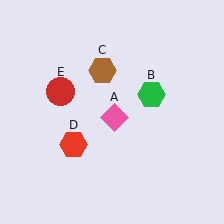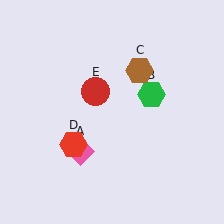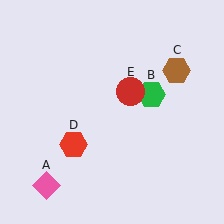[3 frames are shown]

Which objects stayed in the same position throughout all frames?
Green hexagon (object B) and red hexagon (object D) remained stationary.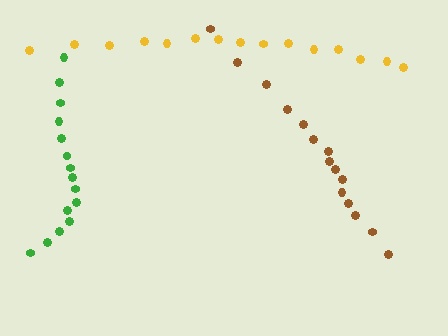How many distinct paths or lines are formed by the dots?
There are 3 distinct paths.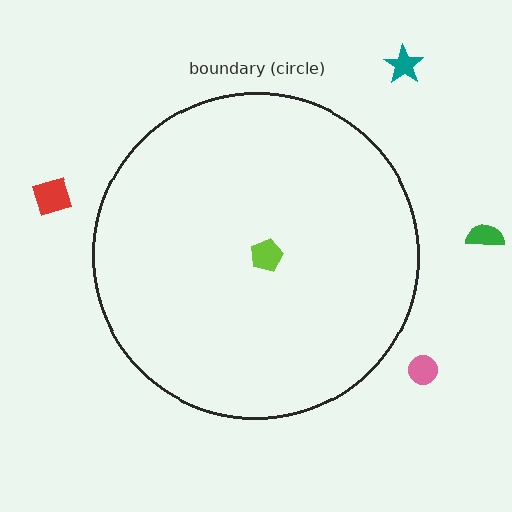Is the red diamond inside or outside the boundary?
Outside.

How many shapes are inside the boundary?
1 inside, 4 outside.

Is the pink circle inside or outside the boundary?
Outside.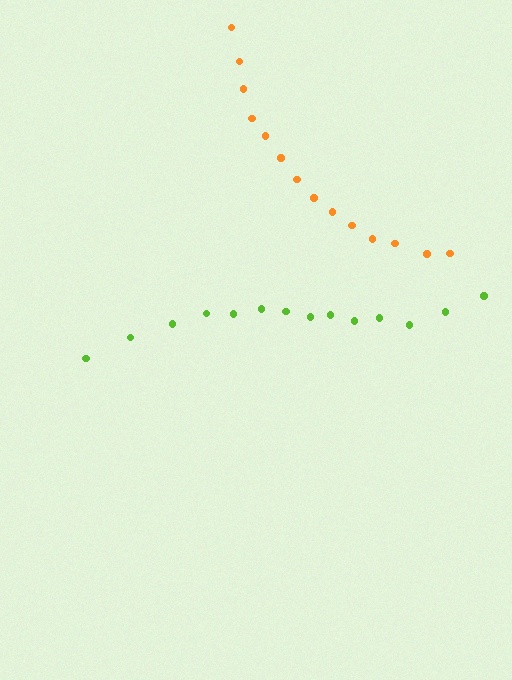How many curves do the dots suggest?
There are 2 distinct paths.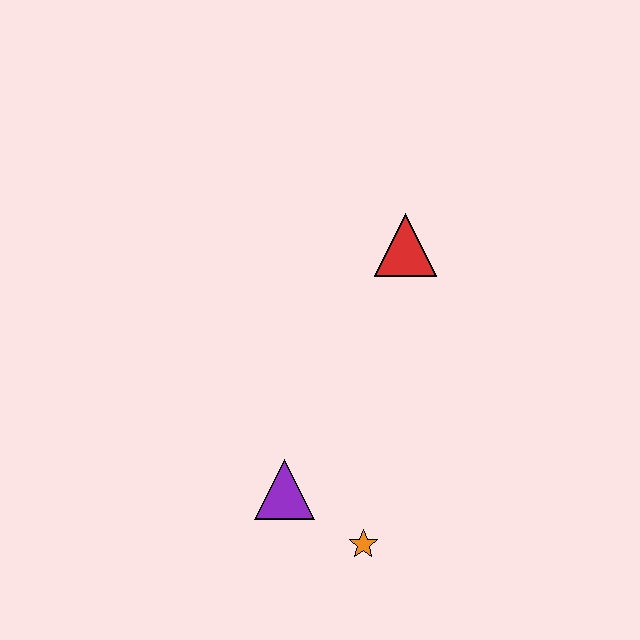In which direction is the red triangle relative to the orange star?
The red triangle is above the orange star.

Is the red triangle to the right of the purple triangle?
Yes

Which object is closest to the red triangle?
The purple triangle is closest to the red triangle.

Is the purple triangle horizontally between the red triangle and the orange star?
No